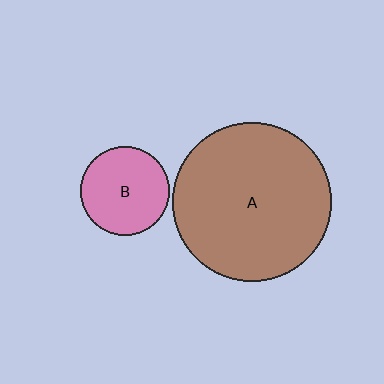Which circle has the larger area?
Circle A (brown).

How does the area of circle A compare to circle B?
Approximately 3.1 times.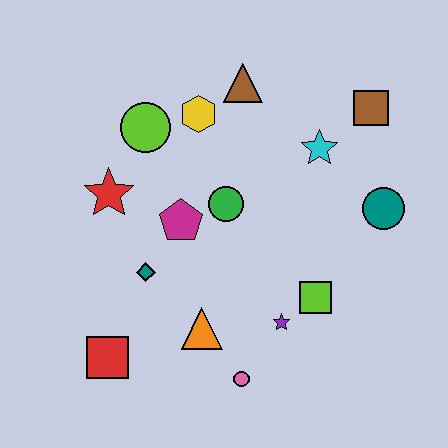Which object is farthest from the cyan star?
The red square is farthest from the cyan star.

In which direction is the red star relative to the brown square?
The red star is to the left of the brown square.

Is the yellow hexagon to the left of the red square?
No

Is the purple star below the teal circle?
Yes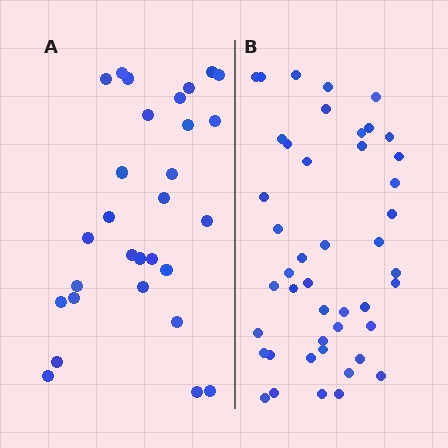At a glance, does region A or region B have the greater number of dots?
Region B (the right region) has more dots.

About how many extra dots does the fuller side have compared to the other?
Region B has approximately 15 more dots than region A.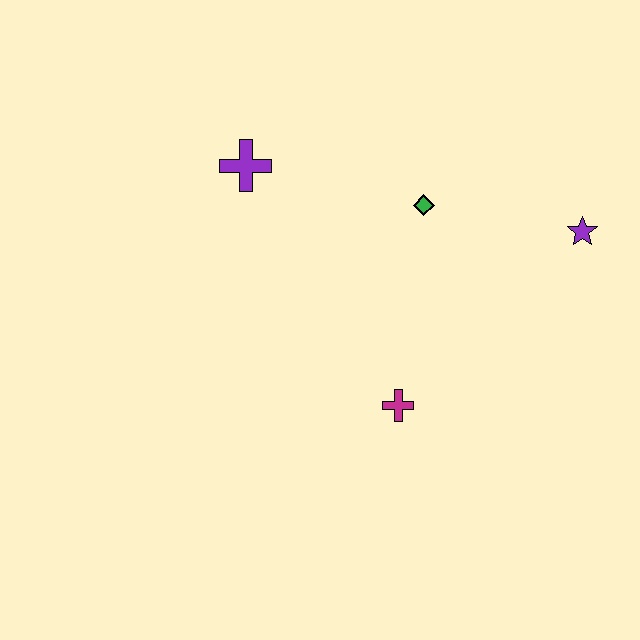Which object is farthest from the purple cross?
The purple star is farthest from the purple cross.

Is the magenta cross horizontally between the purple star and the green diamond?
No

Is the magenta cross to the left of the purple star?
Yes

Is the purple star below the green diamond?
Yes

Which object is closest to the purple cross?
The green diamond is closest to the purple cross.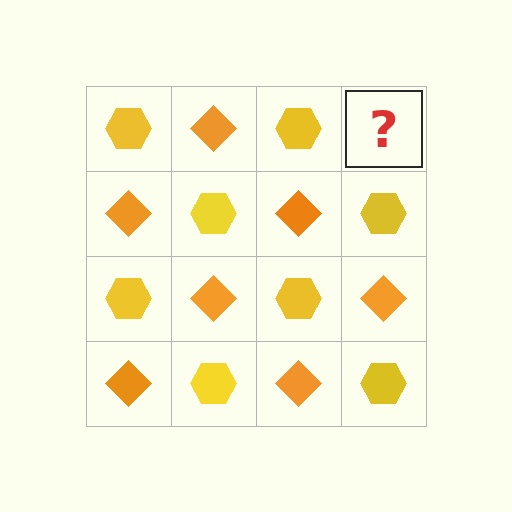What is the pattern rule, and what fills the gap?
The rule is that it alternates yellow hexagon and orange diamond in a checkerboard pattern. The gap should be filled with an orange diamond.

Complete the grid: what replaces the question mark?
The question mark should be replaced with an orange diamond.